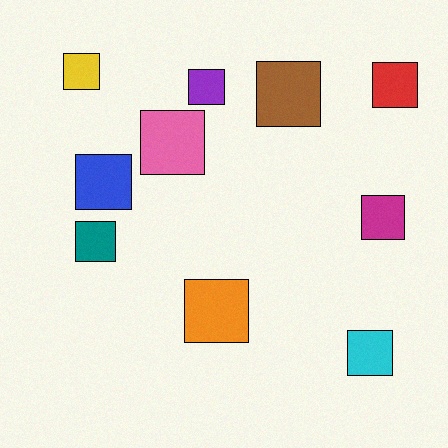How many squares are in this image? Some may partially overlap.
There are 10 squares.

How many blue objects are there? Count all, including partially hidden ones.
There is 1 blue object.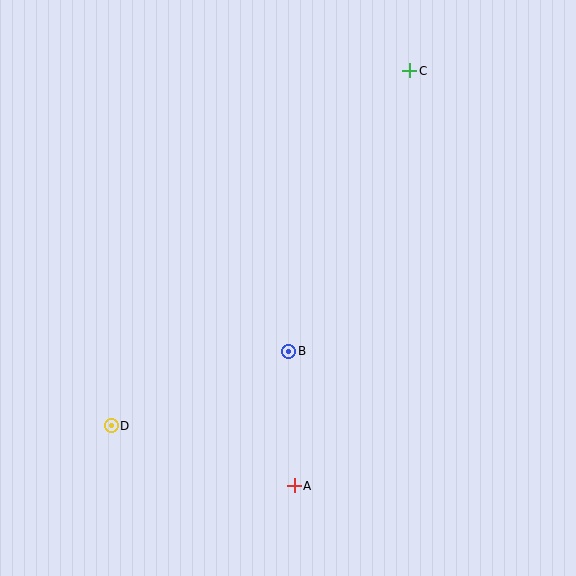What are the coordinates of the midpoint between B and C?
The midpoint between B and C is at (349, 211).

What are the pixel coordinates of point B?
Point B is at (289, 351).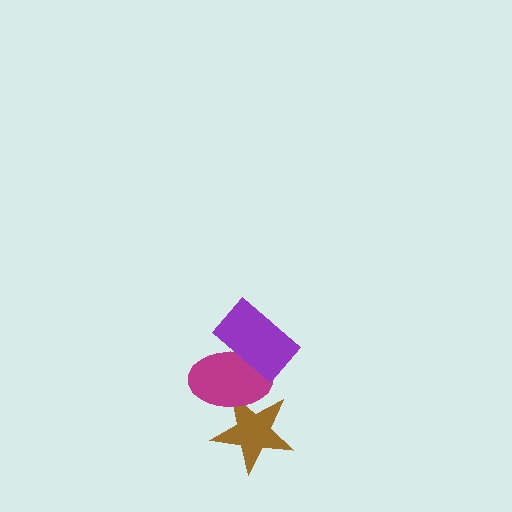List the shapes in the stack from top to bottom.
From top to bottom: the purple rectangle, the magenta ellipse, the brown star.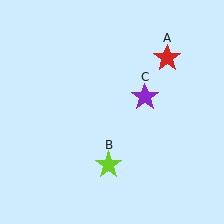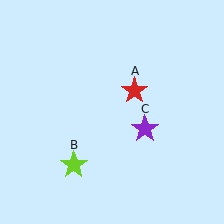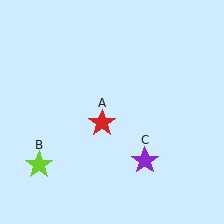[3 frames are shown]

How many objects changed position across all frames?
3 objects changed position: red star (object A), lime star (object B), purple star (object C).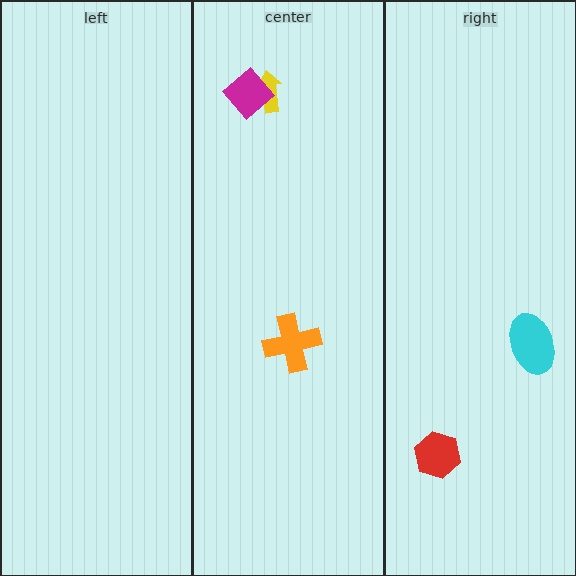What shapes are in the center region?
The orange cross, the yellow arrow, the magenta diamond.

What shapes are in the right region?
The cyan ellipse, the red hexagon.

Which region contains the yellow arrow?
The center region.